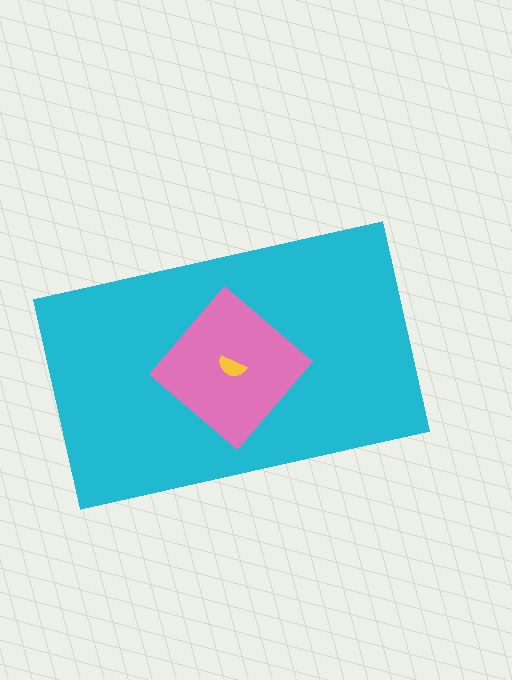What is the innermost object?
The yellow semicircle.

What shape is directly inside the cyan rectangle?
The pink diamond.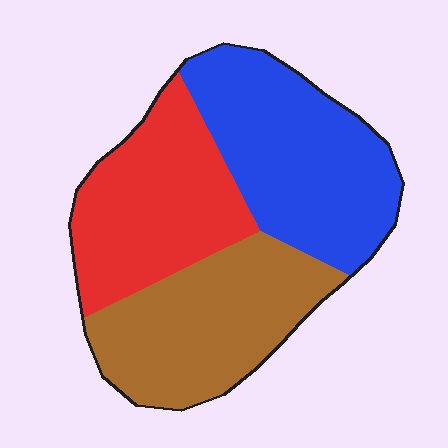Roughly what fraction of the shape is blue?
Blue covers 36% of the shape.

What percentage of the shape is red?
Red takes up about one third (1/3) of the shape.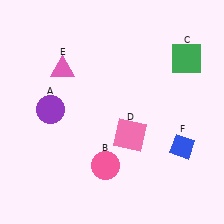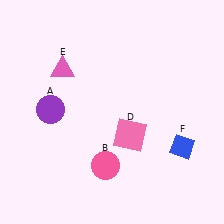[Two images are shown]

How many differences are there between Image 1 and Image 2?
There is 1 difference between the two images.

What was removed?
The green square (C) was removed in Image 2.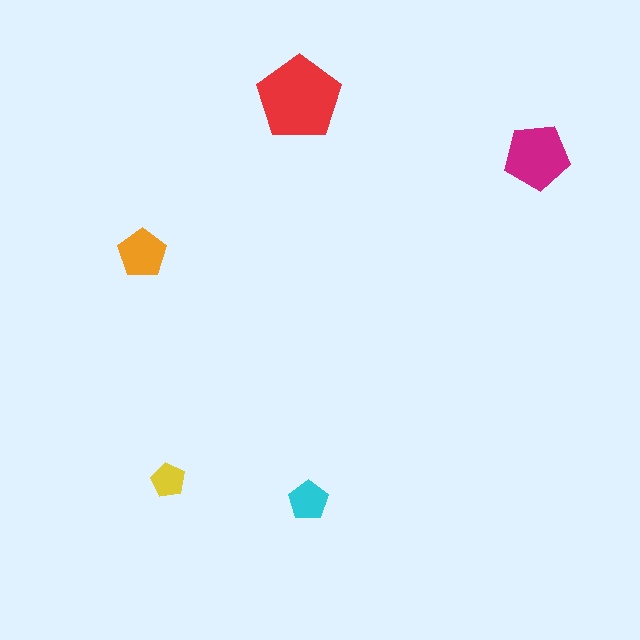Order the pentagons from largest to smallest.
the red one, the magenta one, the orange one, the cyan one, the yellow one.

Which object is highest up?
The red pentagon is topmost.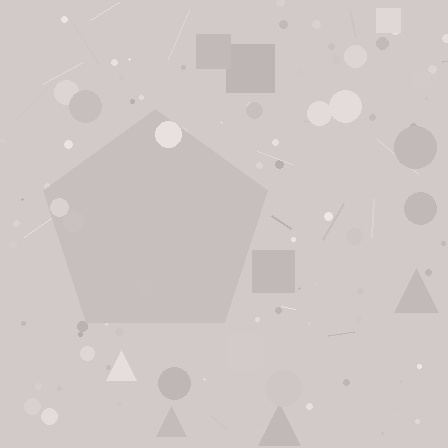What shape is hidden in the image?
A pentagon is hidden in the image.